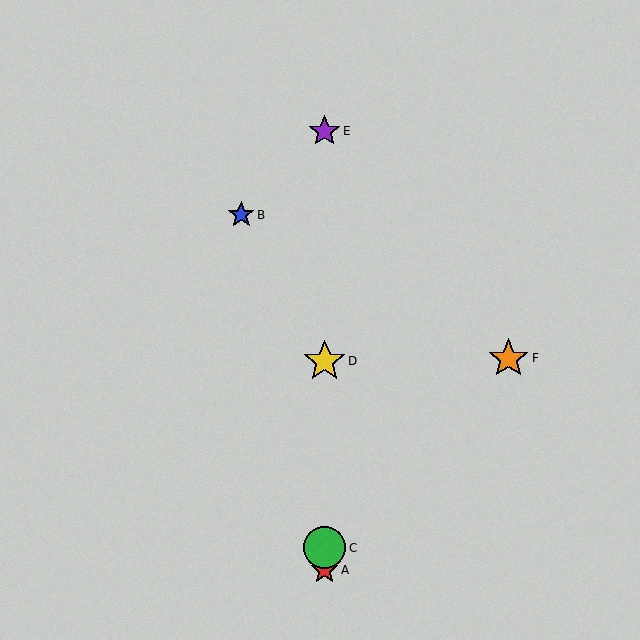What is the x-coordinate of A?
Object A is at x≈325.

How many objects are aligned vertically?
4 objects (A, C, D, E) are aligned vertically.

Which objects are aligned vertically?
Objects A, C, D, E are aligned vertically.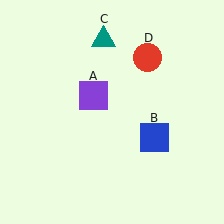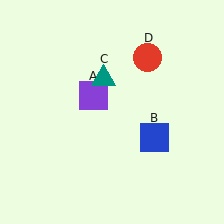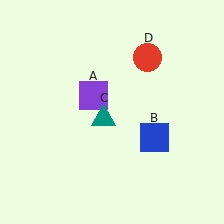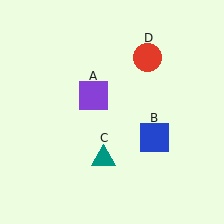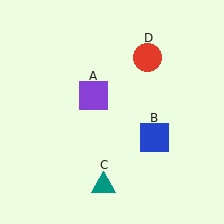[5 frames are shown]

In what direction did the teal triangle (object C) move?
The teal triangle (object C) moved down.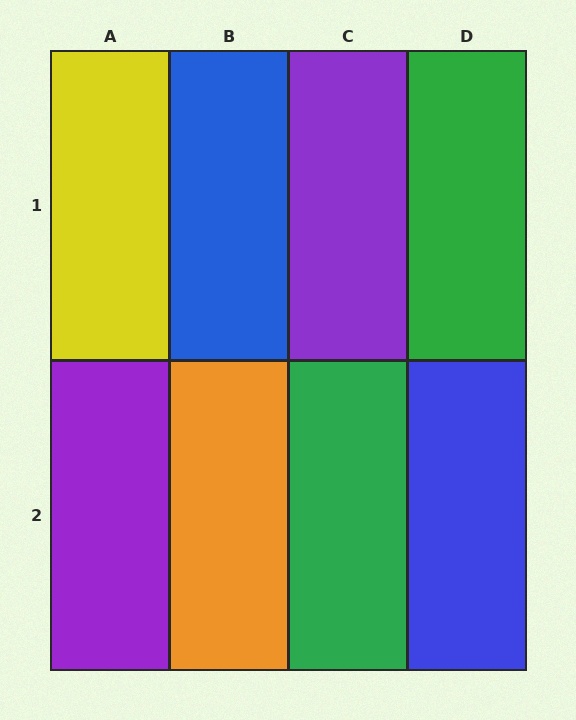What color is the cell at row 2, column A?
Purple.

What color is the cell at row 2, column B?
Orange.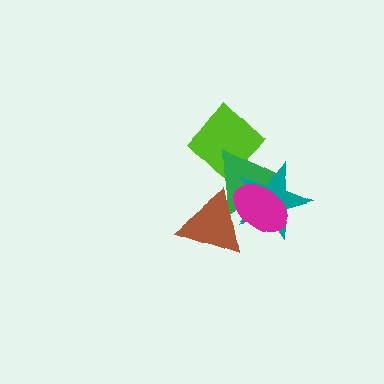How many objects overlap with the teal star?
3 objects overlap with the teal star.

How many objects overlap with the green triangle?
4 objects overlap with the green triangle.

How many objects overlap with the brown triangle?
3 objects overlap with the brown triangle.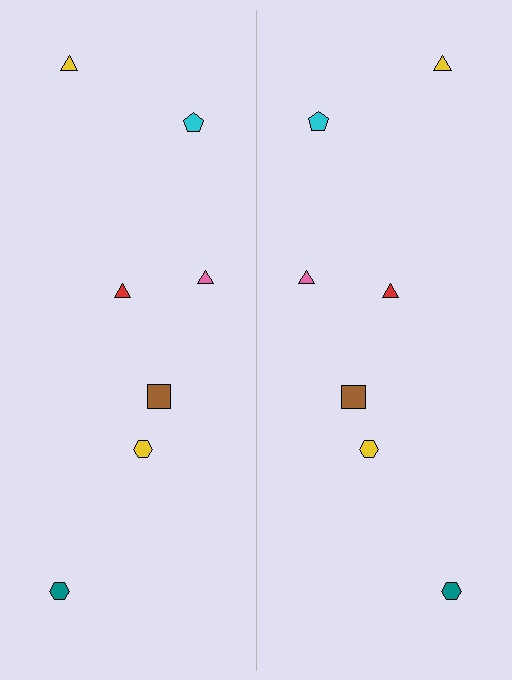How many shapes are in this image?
There are 14 shapes in this image.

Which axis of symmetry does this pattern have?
The pattern has a vertical axis of symmetry running through the center of the image.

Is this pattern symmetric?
Yes, this pattern has bilateral (reflection) symmetry.